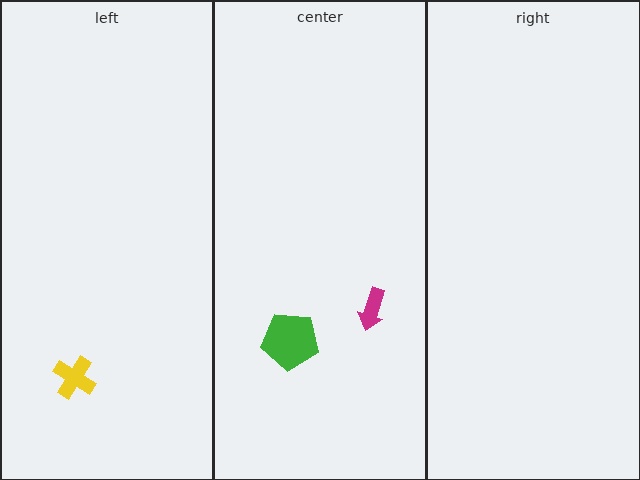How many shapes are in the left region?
1.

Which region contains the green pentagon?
The center region.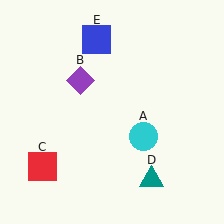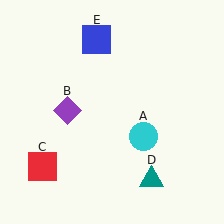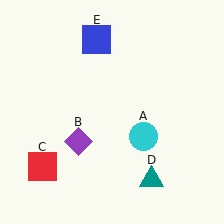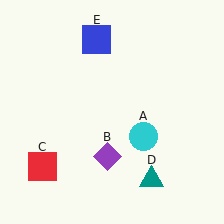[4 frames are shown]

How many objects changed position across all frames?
1 object changed position: purple diamond (object B).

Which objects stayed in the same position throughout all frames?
Cyan circle (object A) and red square (object C) and teal triangle (object D) and blue square (object E) remained stationary.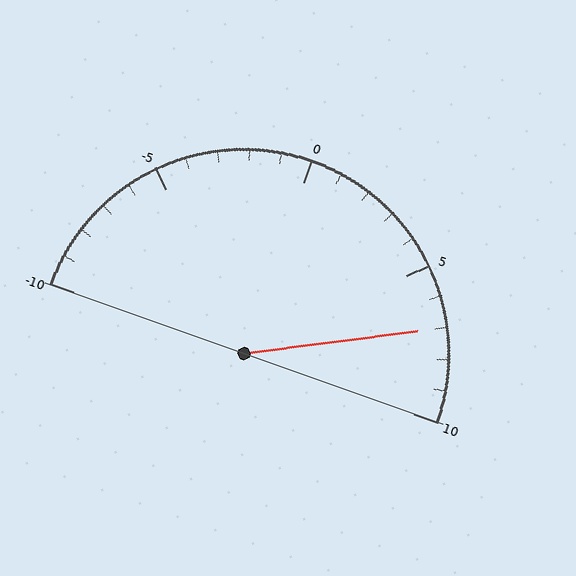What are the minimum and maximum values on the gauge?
The gauge ranges from -10 to 10.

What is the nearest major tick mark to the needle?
The nearest major tick mark is 5.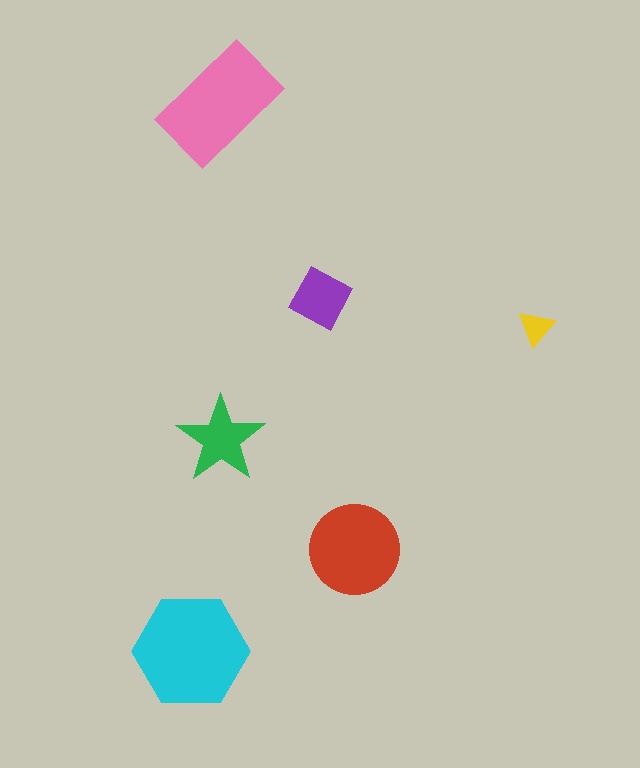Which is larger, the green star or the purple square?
The green star.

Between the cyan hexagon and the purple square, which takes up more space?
The cyan hexagon.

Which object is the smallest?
The yellow triangle.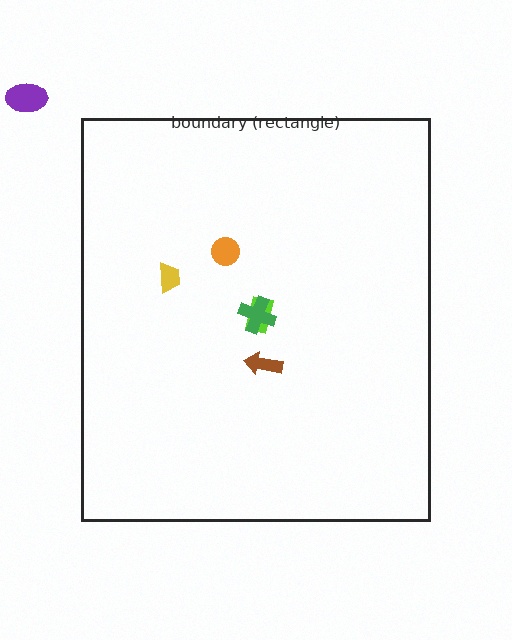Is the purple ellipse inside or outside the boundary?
Outside.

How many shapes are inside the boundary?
5 inside, 1 outside.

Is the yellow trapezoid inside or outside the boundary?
Inside.